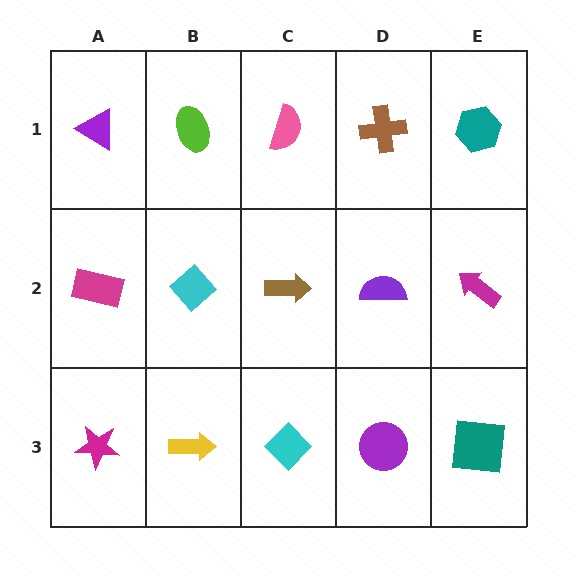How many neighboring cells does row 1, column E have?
2.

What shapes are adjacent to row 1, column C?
A brown arrow (row 2, column C), a lime ellipse (row 1, column B), a brown cross (row 1, column D).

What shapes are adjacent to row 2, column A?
A purple triangle (row 1, column A), a magenta star (row 3, column A), a cyan diamond (row 2, column B).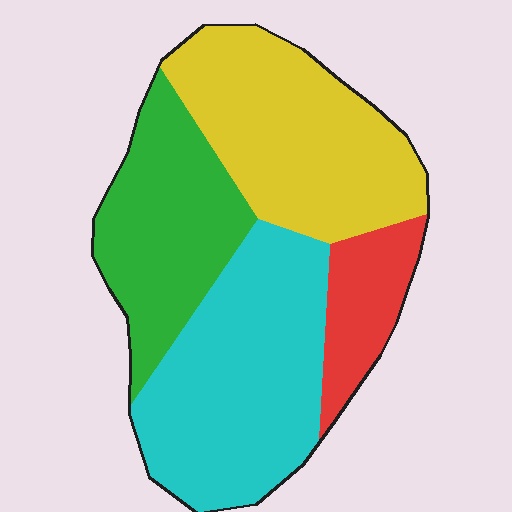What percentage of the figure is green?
Green takes up about one quarter (1/4) of the figure.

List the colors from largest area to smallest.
From largest to smallest: cyan, yellow, green, red.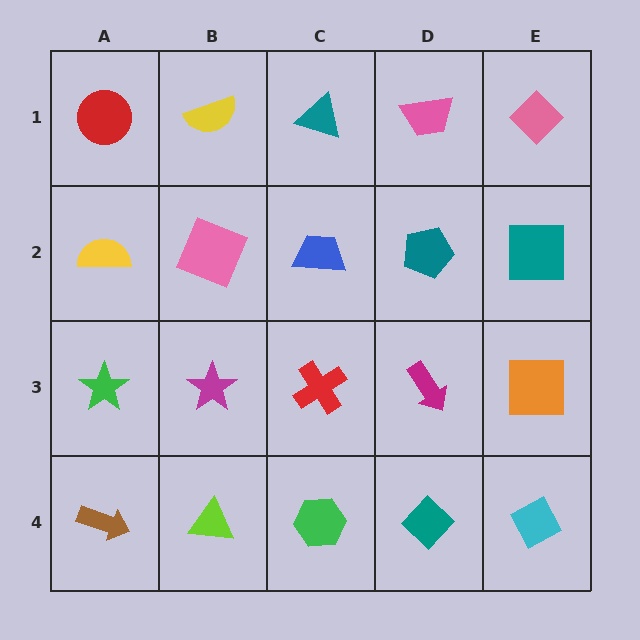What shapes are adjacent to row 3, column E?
A teal square (row 2, column E), a cyan diamond (row 4, column E), a magenta arrow (row 3, column D).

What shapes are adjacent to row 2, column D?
A pink trapezoid (row 1, column D), a magenta arrow (row 3, column D), a blue trapezoid (row 2, column C), a teal square (row 2, column E).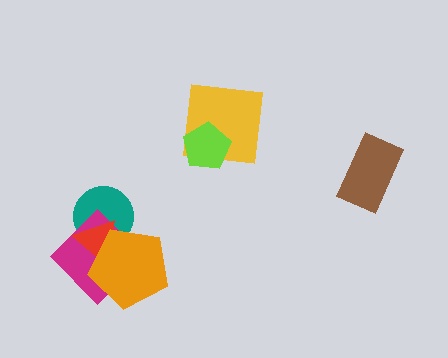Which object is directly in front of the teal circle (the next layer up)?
The magenta diamond is directly in front of the teal circle.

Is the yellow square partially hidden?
Yes, it is partially covered by another shape.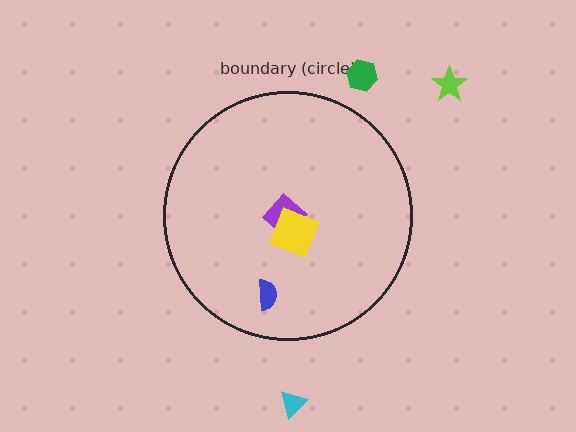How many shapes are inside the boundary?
3 inside, 3 outside.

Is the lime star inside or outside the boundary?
Outside.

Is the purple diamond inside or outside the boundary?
Inside.